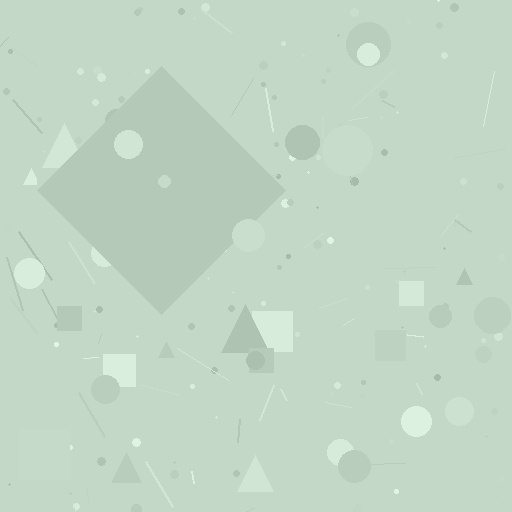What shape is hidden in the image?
A diamond is hidden in the image.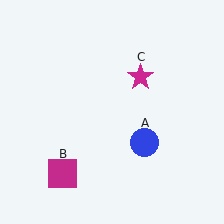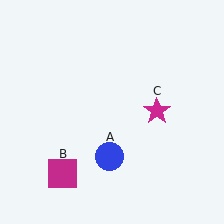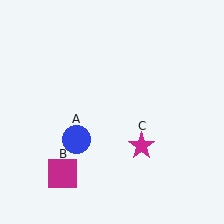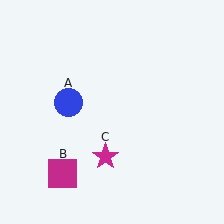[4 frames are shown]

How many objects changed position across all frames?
2 objects changed position: blue circle (object A), magenta star (object C).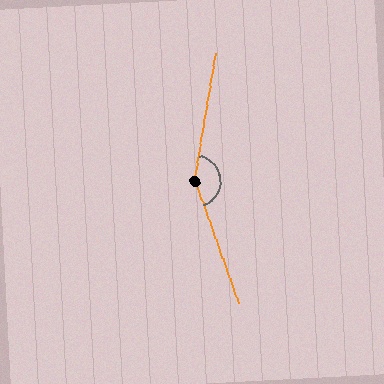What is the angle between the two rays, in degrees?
Approximately 152 degrees.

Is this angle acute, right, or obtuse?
It is obtuse.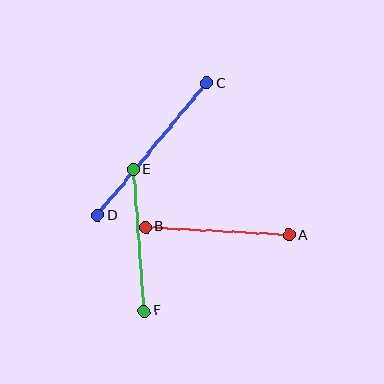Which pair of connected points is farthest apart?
Points C and D are farthest apart.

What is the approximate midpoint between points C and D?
The midpoint is at approximately (152, 149) pixels.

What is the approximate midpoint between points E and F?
The midpoint is at approximately (139, 240) pixels.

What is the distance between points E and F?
The distance is approximately 142 pixels.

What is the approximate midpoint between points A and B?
The midpoint is at approximately (217, 231) pixels.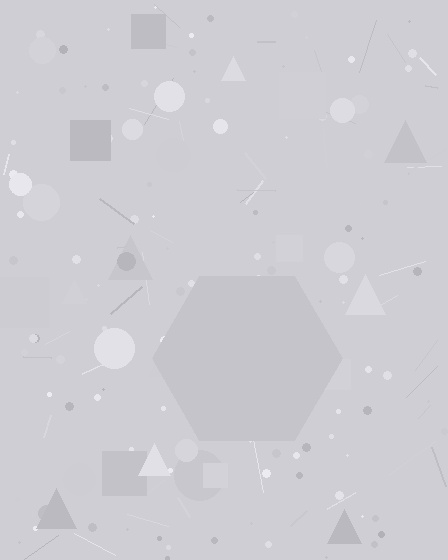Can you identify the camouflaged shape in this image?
The camouflaged shape is a hexagon.